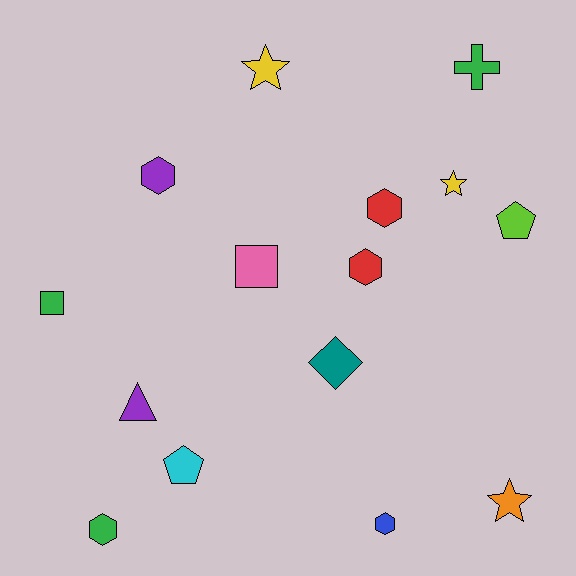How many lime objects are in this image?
There is 1 lime object.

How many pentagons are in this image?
There are 2 pentagons.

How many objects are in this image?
There are 15 objects.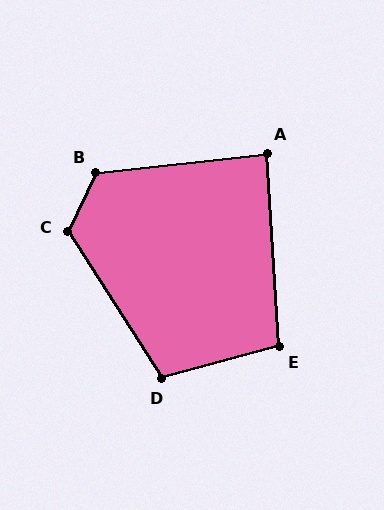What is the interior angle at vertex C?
Approximately 122 degrees (obtuse).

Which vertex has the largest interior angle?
B, at approximately 122 degrees.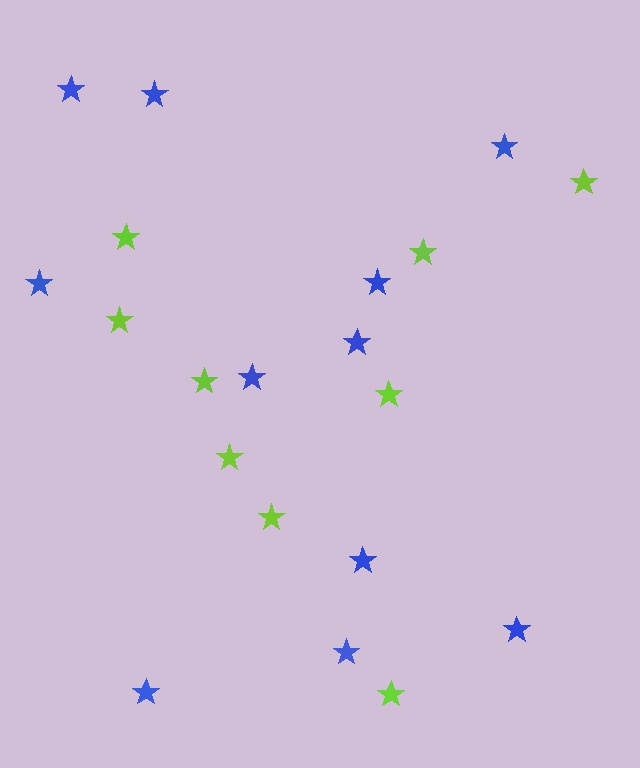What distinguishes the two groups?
There are 2 groups: one group of lime stars (9) and one group of blue stars (11).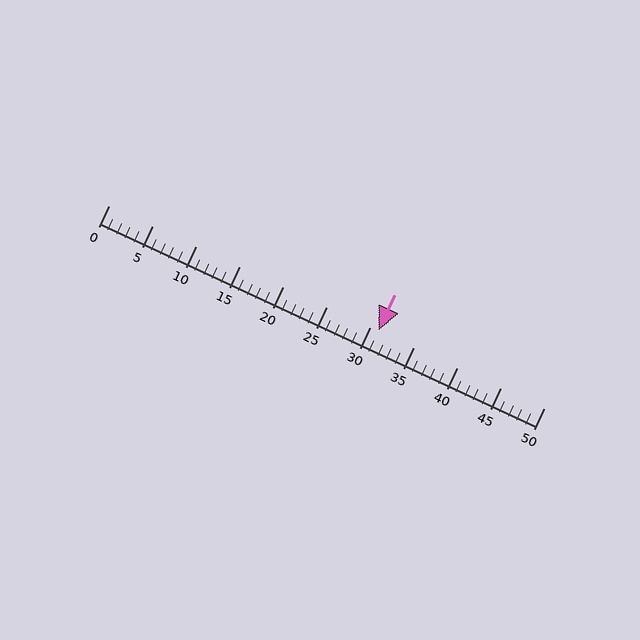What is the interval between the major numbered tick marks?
The major tick marks are spaced 5 units apart.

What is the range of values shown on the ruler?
The ruler shows values from 0 to 50.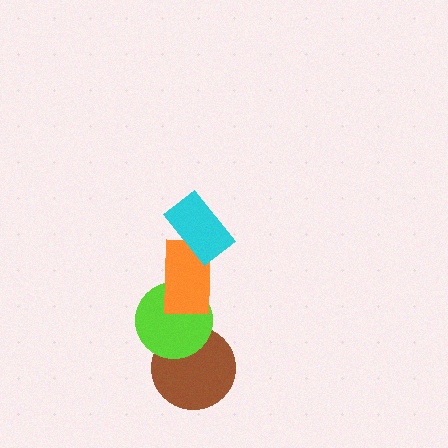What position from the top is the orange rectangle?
The orange rectangle is 2nd from the top.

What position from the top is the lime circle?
The lime circle is 3rd from the top.